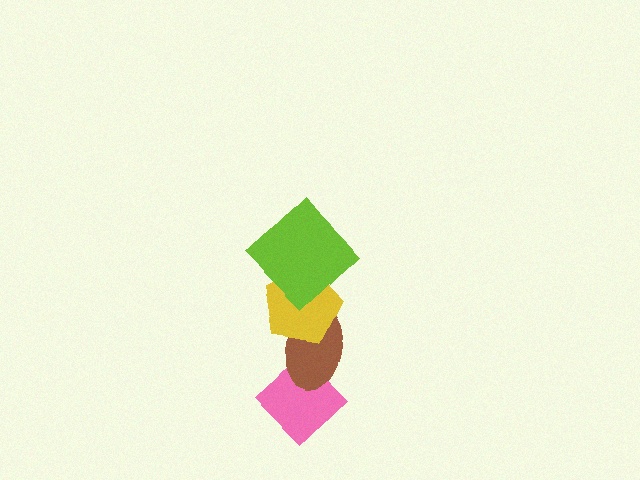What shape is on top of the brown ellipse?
The yellow pentagon is on top of the brown ellipse.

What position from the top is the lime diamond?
The lime diamond is 1st from the top.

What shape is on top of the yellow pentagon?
The lime diamond is on top of the yellow pentagon.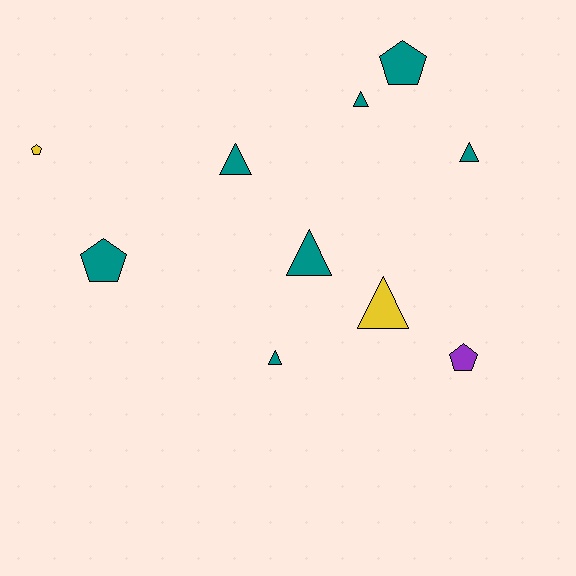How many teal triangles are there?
There are 5 teal triangles.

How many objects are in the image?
There are 10 objects.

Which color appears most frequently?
Teal, with 7 objects.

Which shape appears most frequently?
Triangle, with 6 objects.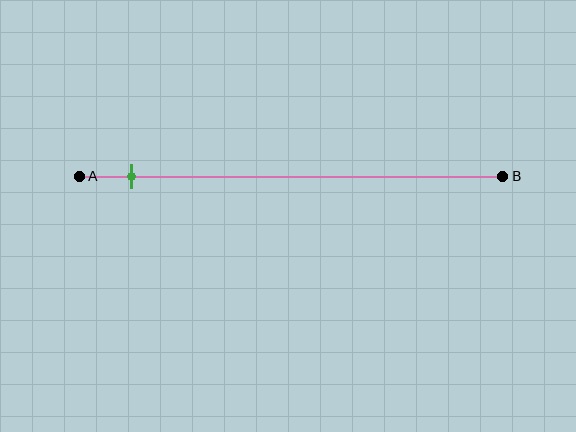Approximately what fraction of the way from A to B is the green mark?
The green mark is approximately 10% of the way from A to B.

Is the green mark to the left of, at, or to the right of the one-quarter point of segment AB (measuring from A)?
The green mark is to the left of the one-quarter point of segment AB.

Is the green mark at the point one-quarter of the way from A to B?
No, the mark is at about 10% from A, not at the 25% one-quarter point.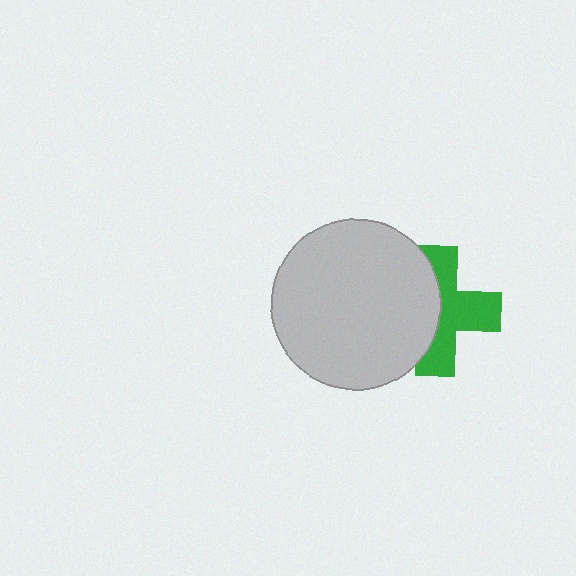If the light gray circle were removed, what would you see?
You would see the complete green cross.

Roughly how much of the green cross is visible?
About half of it is visible (roughly 57%).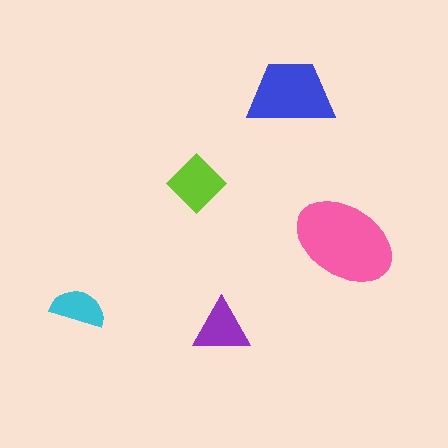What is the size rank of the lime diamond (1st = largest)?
3rd.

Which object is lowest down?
The purple triangle is bottommost.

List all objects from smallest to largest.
The cyan semicircle, the purple triangle, the lime diamond, the blue trapezoid, the pink ellipse.